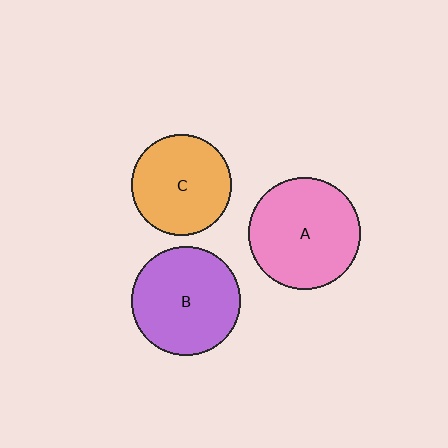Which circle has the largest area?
Circle A (pink).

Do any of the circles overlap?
No, none of the circles overlap.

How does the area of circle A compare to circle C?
Approximately 1.2 times.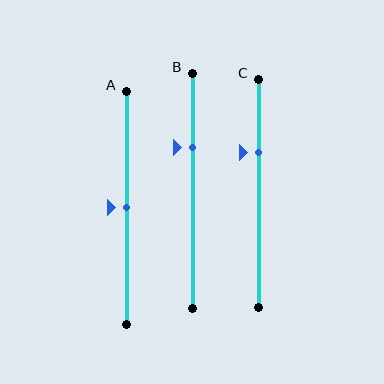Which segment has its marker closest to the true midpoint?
Segment A has its marker closest to the true midpoint.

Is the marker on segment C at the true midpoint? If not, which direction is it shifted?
No, the marker on segment C is shifted upward by about 18% of the segment length.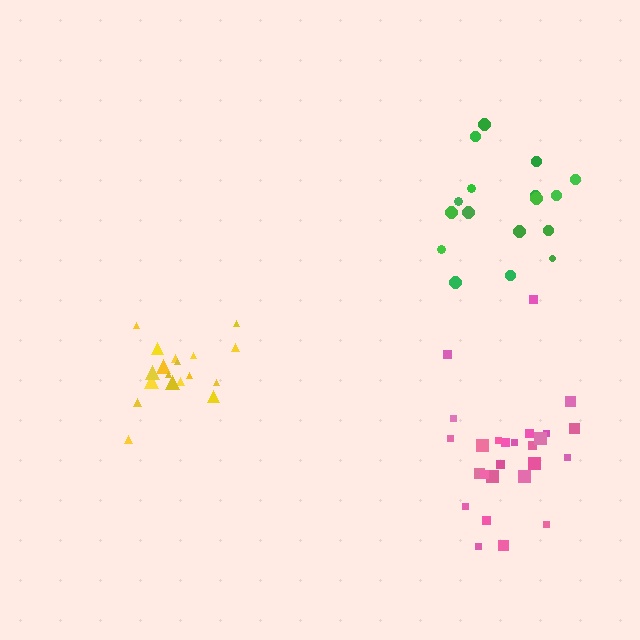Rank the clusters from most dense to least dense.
yellow, pink, green.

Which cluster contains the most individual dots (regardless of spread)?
Pink (27).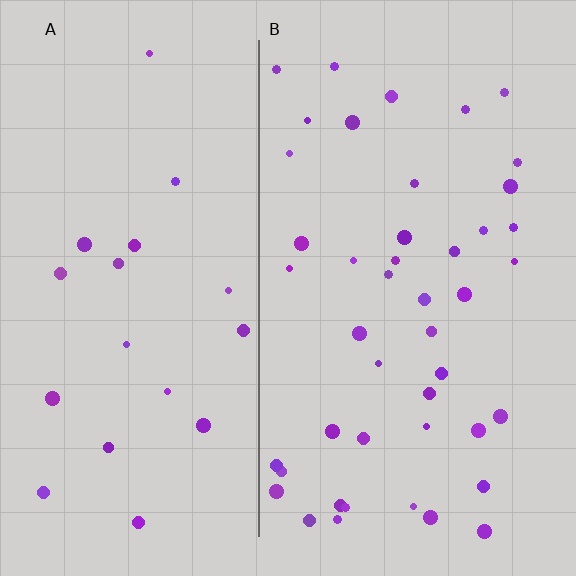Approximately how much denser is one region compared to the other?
Approximately 2.3× — region B over region A.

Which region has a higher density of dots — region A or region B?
B (the right).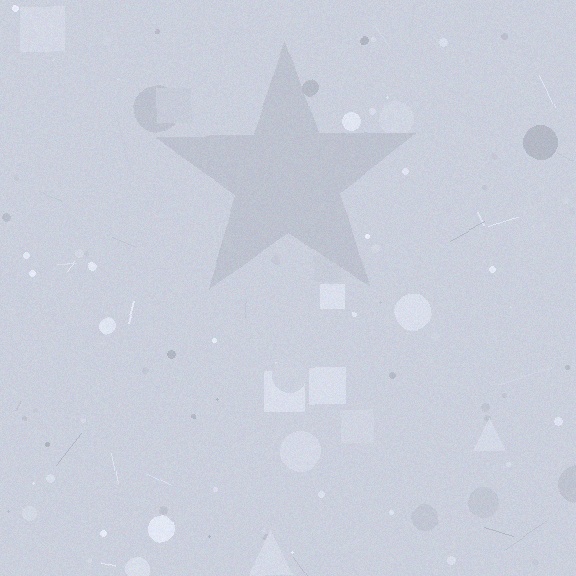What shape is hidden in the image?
A star is hidden in the image.